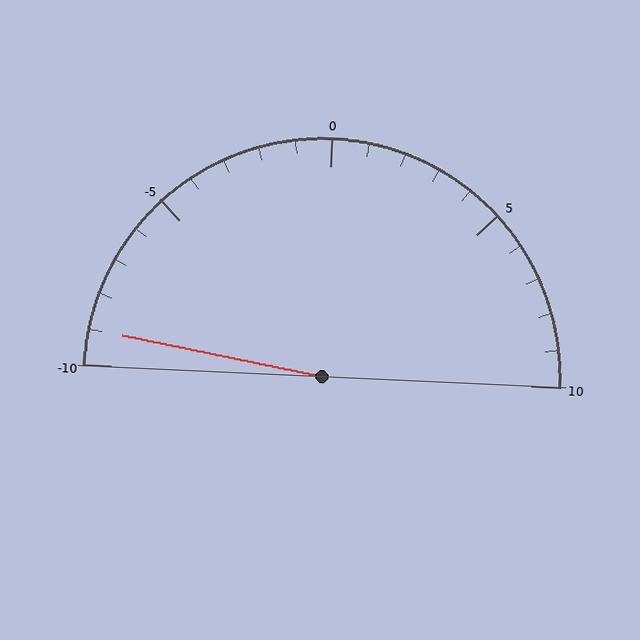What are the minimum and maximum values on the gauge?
The gauge ranges from -10 to 10.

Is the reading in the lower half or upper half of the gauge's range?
The reading is in the lower half of the range (-10 to 10).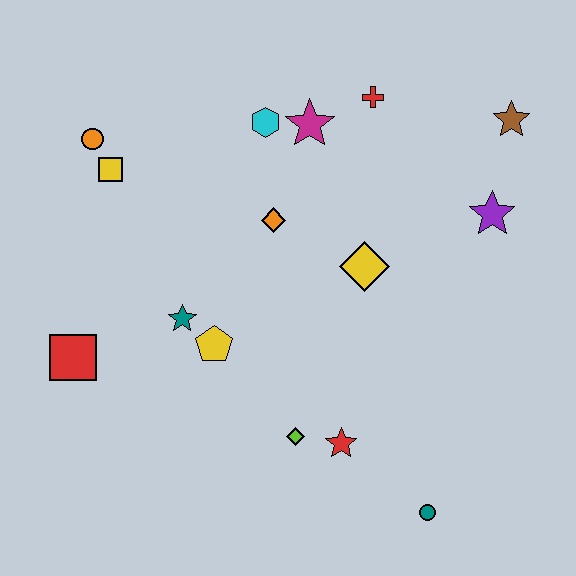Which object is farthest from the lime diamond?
The brown star is farthest from the lime diamond.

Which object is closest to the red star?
The lime diamond is closest to the red star.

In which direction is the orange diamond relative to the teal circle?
The orange diamond is above the teal circle.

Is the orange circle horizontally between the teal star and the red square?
Yes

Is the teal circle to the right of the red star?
Yes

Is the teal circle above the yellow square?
No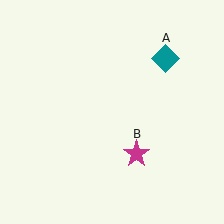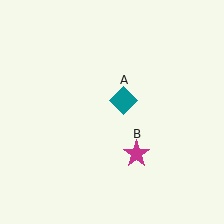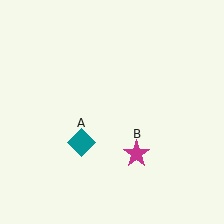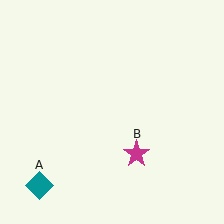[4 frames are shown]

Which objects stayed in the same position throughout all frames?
Magenta star (object B) remained stationary.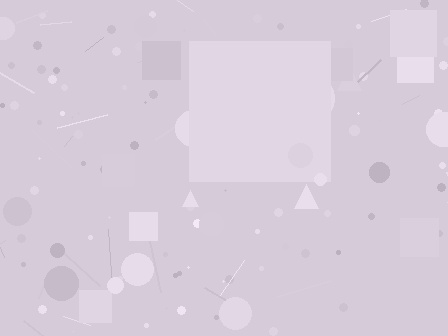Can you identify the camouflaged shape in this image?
The camouflaged shape is a square.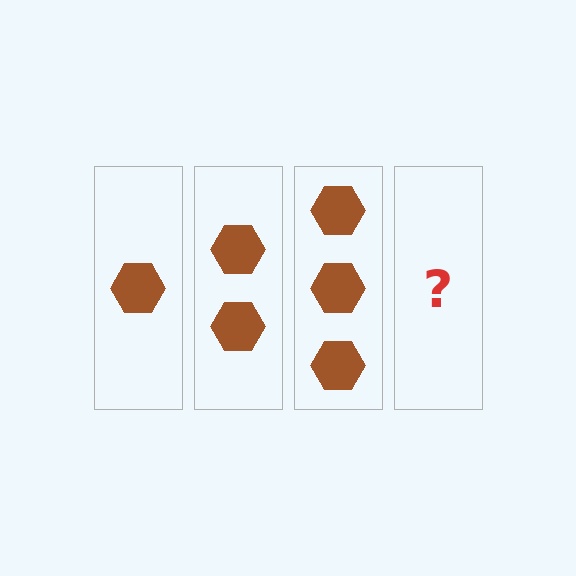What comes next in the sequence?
The next element should be 4 hexagons.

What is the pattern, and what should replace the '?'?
The pattern is that each step adds one more hexagon. The '?' should be 4 hexagons.